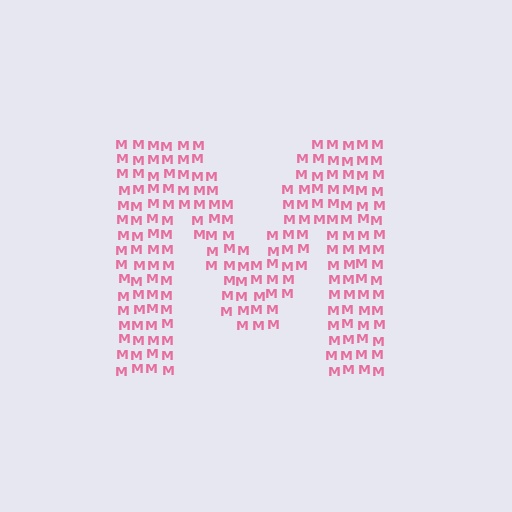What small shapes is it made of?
It is made of small letter M's.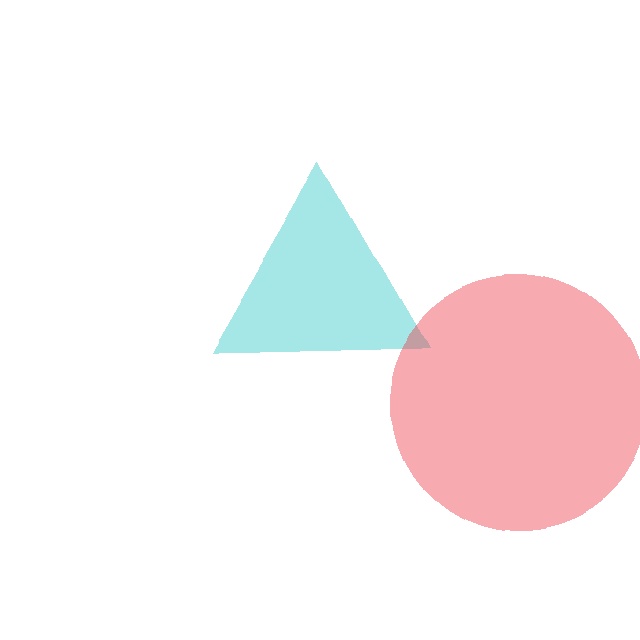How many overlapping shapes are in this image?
There are 2 overlapping shapes in the image.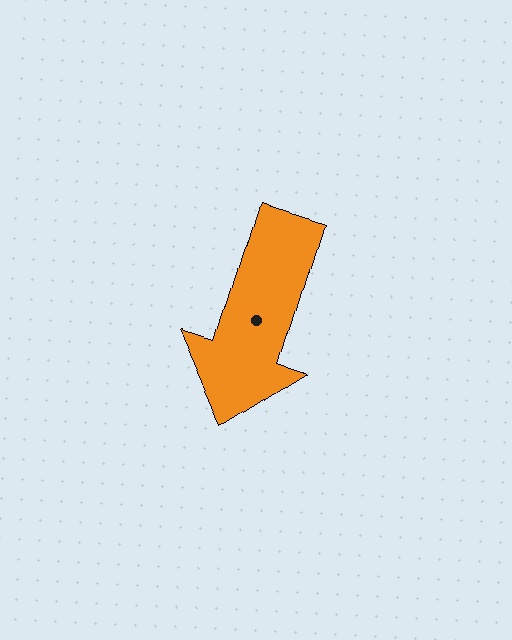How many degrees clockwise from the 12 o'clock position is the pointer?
Approximately 197 degrees.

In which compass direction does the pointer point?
South.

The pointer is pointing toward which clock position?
Roughly 7 o'clock.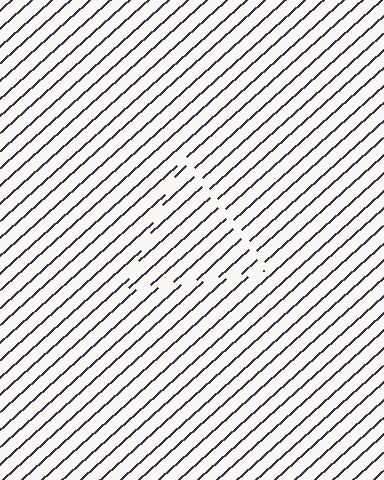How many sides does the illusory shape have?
3 sides — the line-ends trace a triangle.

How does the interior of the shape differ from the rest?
The interior of the shape contains the same grating, shifted by half a period — the contour is defined by the phase discontinuity where line-ends from the inner and outer gratings abut.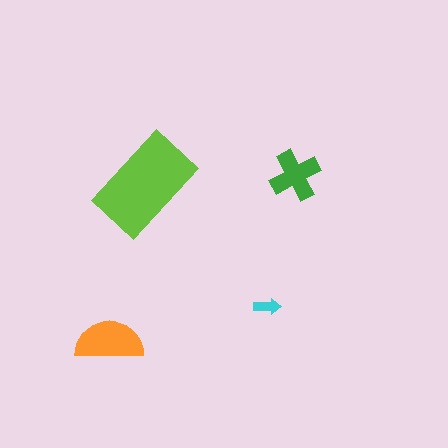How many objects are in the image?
There are 4 objects in the image.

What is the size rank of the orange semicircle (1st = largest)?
2nd.